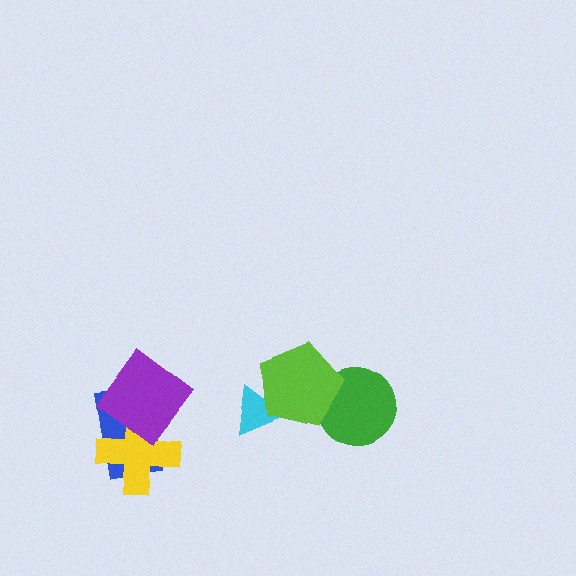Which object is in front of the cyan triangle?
The lime pentagon is in front of the cyan triangle.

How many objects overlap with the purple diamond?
2 objects overlap with the purple diamond.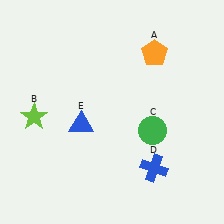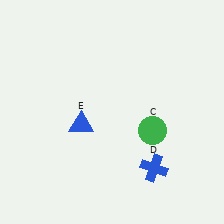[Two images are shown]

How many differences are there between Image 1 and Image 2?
There are 2 differences between the two images.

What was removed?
The lime star (B), the orange pentagon (A) were removed in Image 2.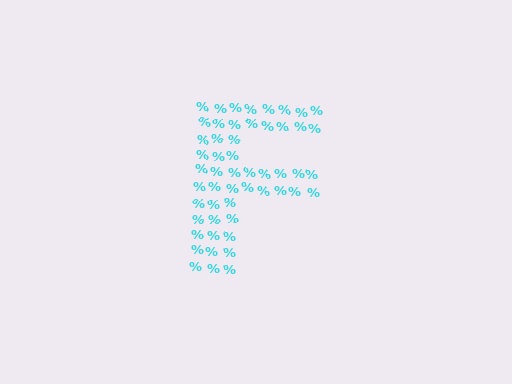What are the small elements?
The small elements are percent signs.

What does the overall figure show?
The overall figure shows the letter F.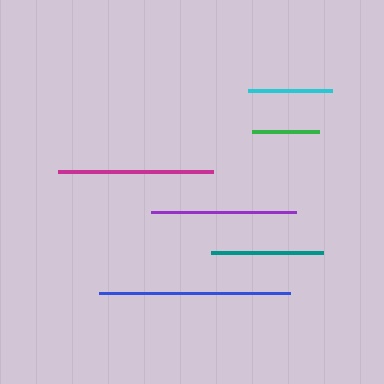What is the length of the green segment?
The green segment is approximately 67 pixels long.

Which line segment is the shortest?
The green line is the shortest at approximately 67 pixels.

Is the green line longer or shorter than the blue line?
The blue line is longer than the green line.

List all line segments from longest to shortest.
From longest to shortest: blue, magenta, purple, teal, cyan, green.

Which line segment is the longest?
The blue line is the longest at approximately 191 pixels.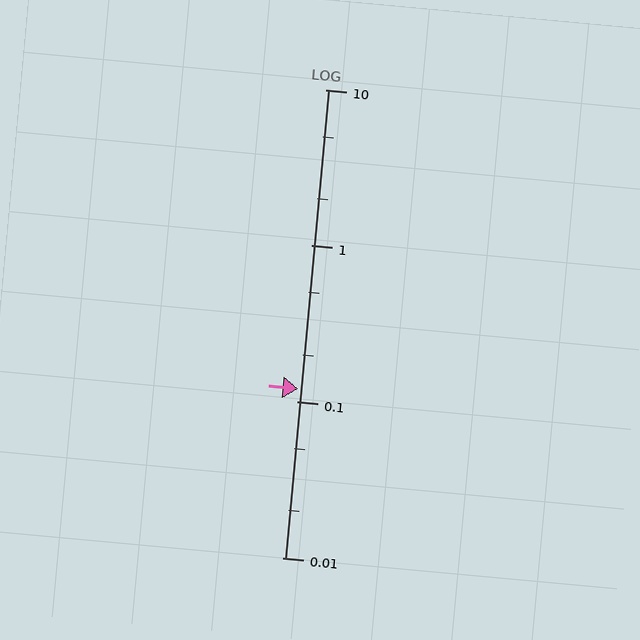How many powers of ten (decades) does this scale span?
The scale spans 3 decades, from 0.01 to 10.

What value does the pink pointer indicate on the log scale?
The pointer indicates approximately 0.12.